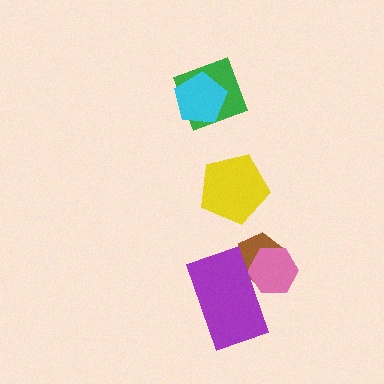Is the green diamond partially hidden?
Yes, it is partially covered by another shape.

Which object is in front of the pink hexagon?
The purple rectangle is in front of the pink hexagon.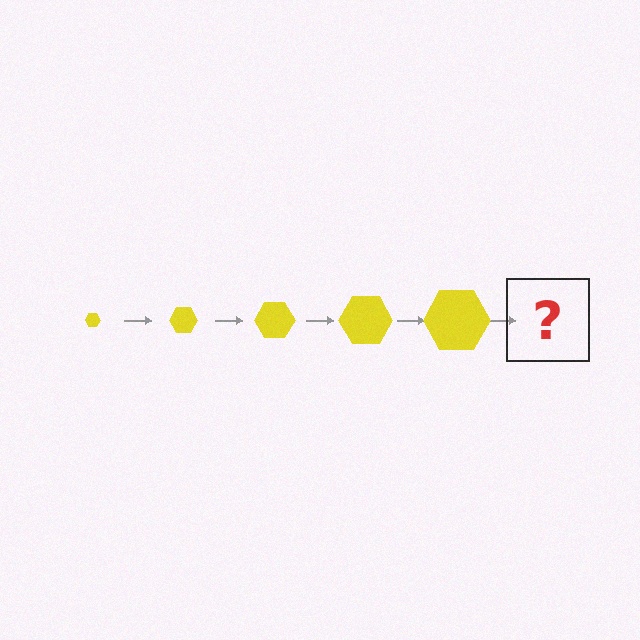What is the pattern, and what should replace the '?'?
The pattern is that the hexagon gets progressively larger each step. The '?' should be a yellow hexagon, larger than the previous one.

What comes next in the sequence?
The next element should be a yellow hexagon, larger than the previous one.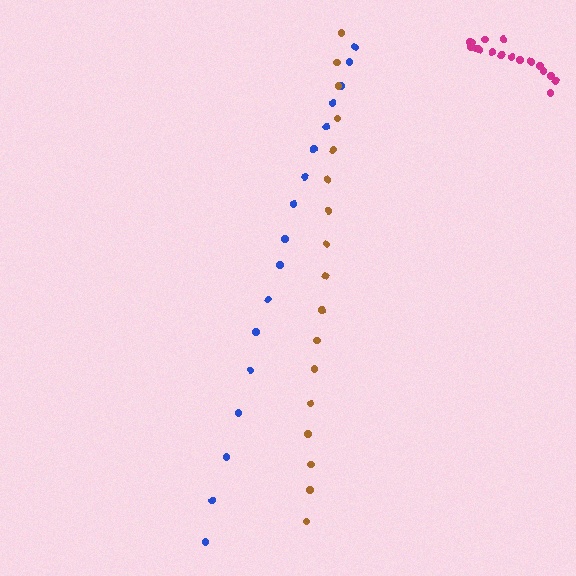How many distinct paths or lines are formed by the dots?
There are 3 distinct paths.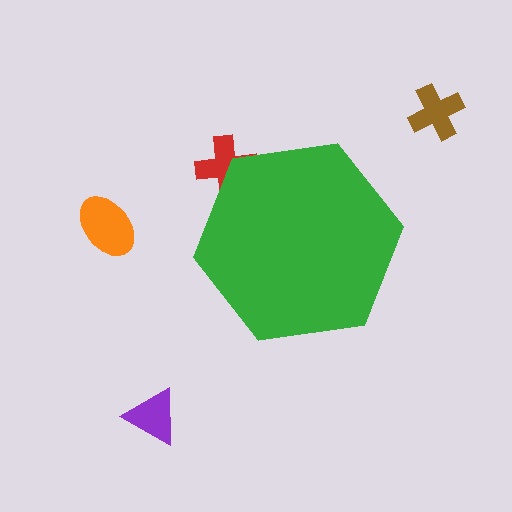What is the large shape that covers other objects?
A green hexagon.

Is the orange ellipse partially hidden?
No, the orange ellipse is fully visible.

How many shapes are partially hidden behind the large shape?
1 shape is partially hidden.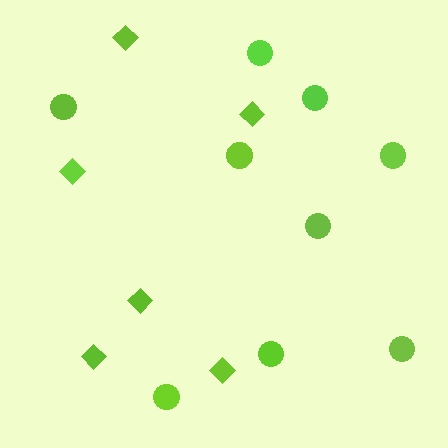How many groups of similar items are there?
There are 2 groups: one group of diamonds (6) and one group of circles (9).